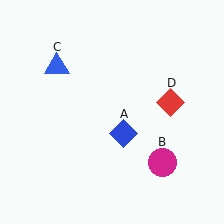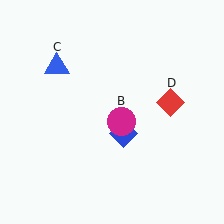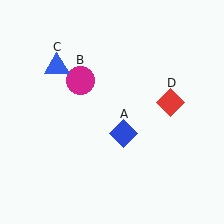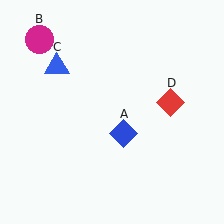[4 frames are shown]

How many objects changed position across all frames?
1 object changed position: magenta circle (object B).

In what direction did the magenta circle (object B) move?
The magenta circle (object B) moved up and to the left.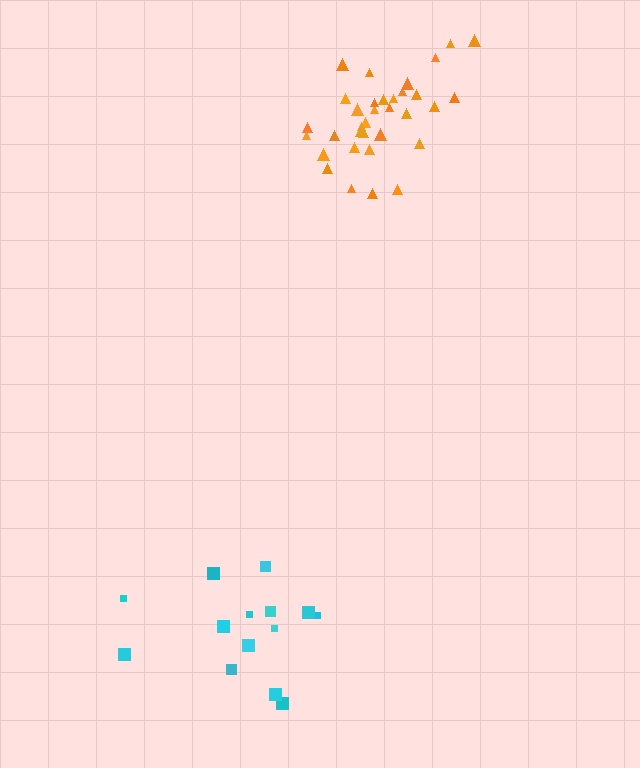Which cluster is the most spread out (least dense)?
Cyan.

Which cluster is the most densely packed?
Orange.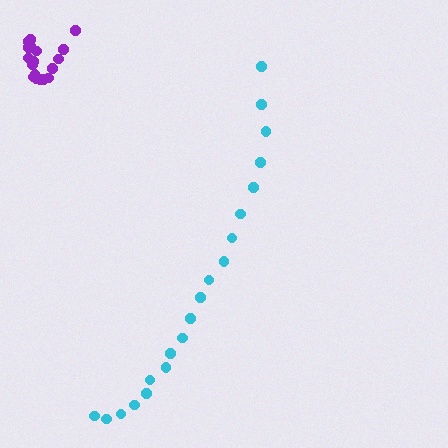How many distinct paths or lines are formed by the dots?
There are 2 distinct paths.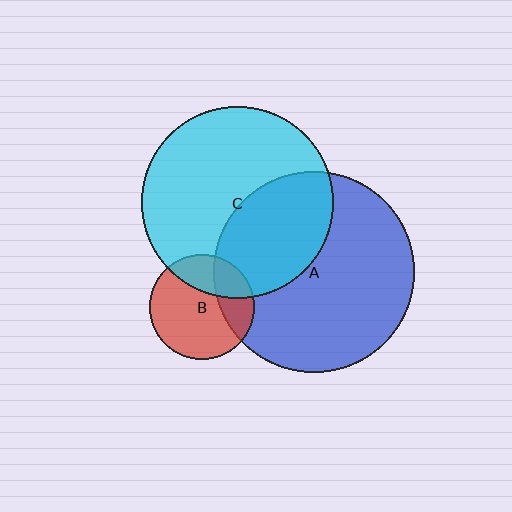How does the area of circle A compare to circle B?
Approximately 3.7 times.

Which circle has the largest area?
Circle A (blue).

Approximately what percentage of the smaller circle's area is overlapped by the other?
Approximately 25%.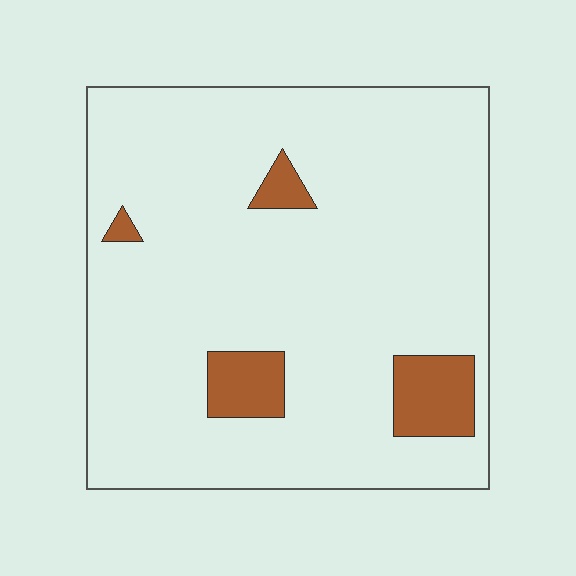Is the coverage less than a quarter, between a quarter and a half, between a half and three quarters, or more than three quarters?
Less than a quarter.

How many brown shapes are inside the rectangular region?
4.